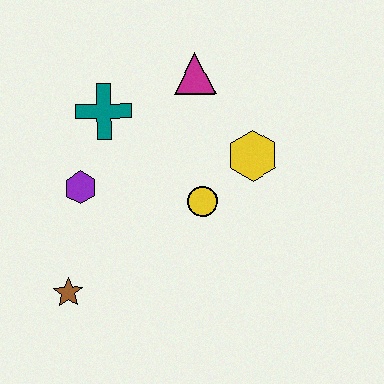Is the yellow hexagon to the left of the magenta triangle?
No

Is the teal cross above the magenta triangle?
No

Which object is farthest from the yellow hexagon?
The brown star is farthest from the yellow hexagon.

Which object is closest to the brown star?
The purple hexagon is closest to the brown star.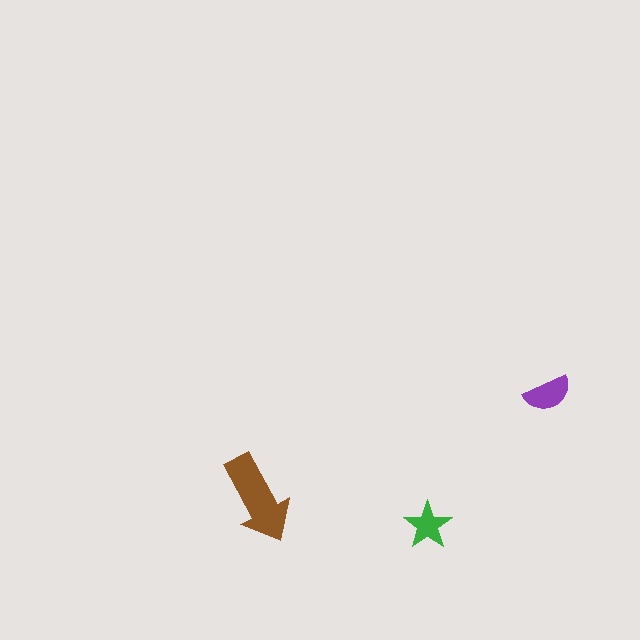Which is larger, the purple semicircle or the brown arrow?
The brown arrow.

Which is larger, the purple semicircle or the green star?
The purple semicircle.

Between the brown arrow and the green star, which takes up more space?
The brown arrow.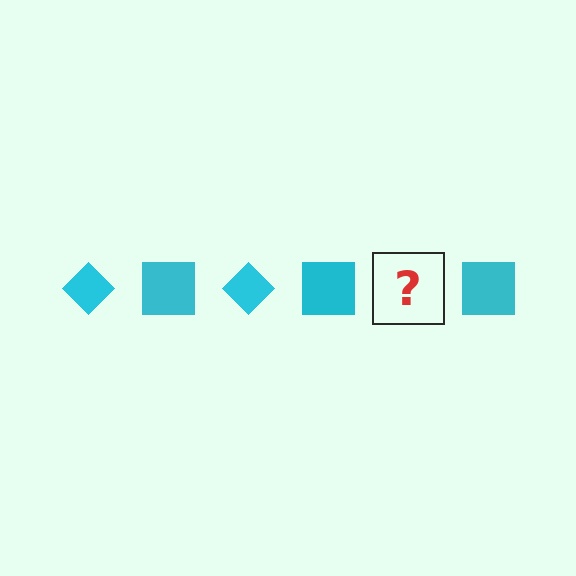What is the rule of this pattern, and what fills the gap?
The rule is that the pattern cycles through diamond, square shapes in cyan. The gap should be filled with a cyan diamond.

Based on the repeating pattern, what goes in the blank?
The blank should be a cyan diamond.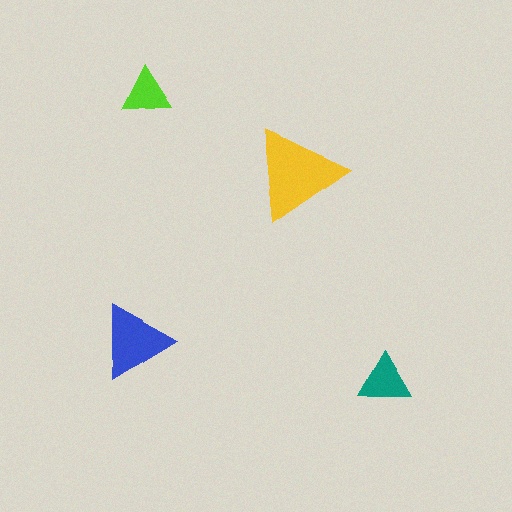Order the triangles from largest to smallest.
the yellow one, the blue one, the teal one, the lime one.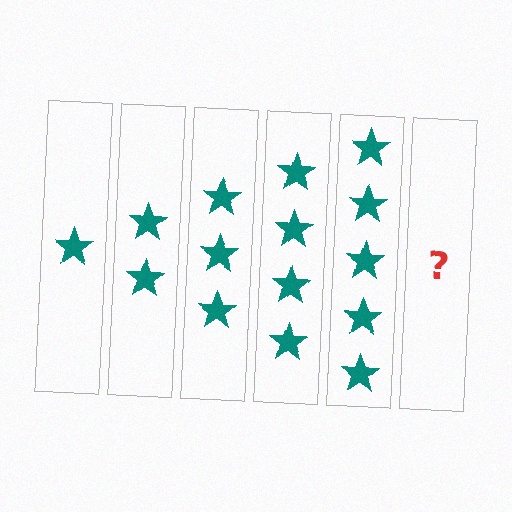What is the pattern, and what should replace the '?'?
The pattern is that each step adds one more star. The '?' should be 6 stars.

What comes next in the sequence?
The next element should be 6 stars.